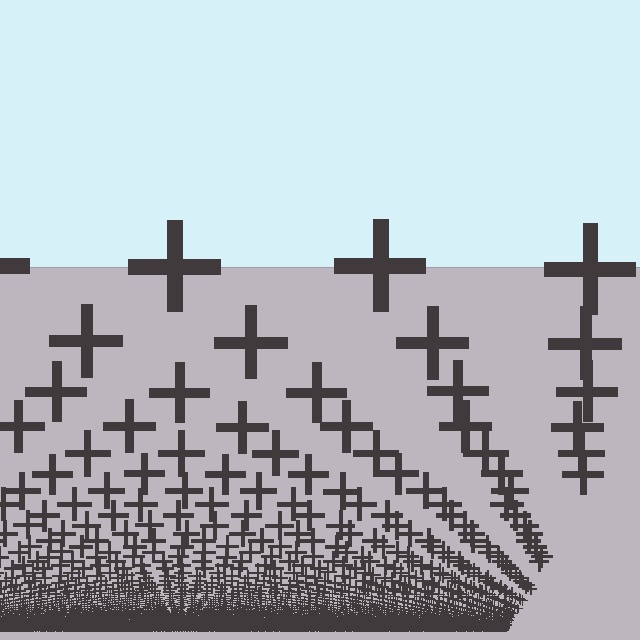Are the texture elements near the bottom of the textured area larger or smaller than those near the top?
Smaller. The gradient is inverted — elements near the bottom are smaller and denser.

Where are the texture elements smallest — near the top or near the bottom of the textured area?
Near the bottom.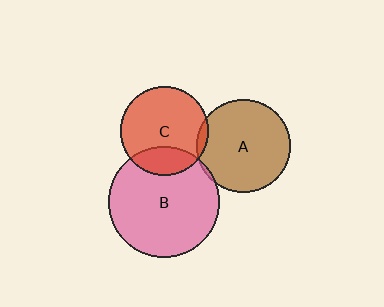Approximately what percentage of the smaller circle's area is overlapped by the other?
Approximately 20%.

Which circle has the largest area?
Circle B (pink).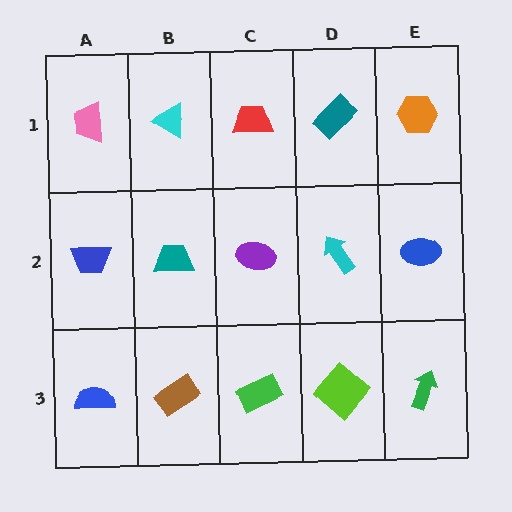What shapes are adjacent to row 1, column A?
A blue trapezoid (row 2, column A), a cyan triangle (row 1, column B).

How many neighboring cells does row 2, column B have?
4.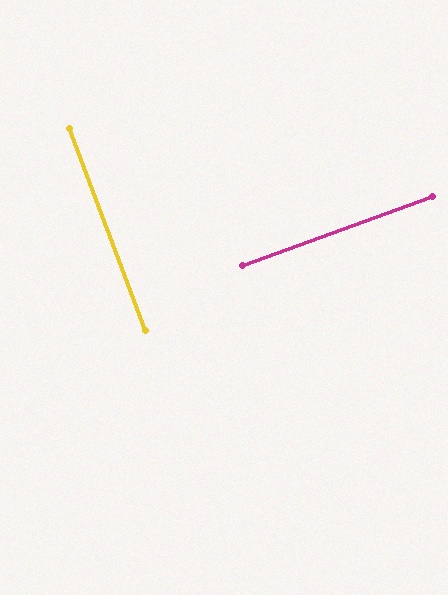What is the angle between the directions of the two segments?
Approximately 89 degrees.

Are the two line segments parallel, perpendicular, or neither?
Perpendicular — they meet at approximately 89°.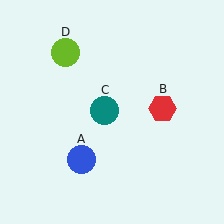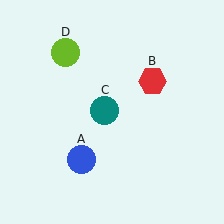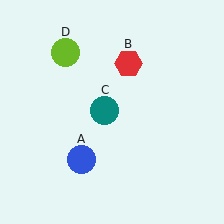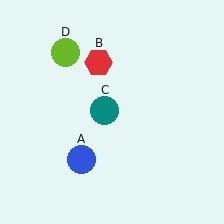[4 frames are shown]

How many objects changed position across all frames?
1 object changed position: red hexagon (object B).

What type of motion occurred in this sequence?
The red hexagon (object B) rotated counterclockwise around the center of the scene.